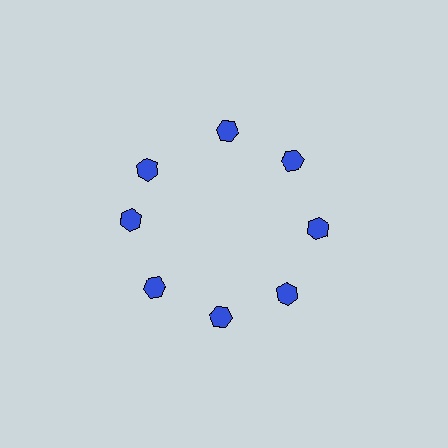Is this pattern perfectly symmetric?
No. The 8 blue hexagons are arranged in a ring, but one element near the 10 o'clock position is rotated out of alignment along the ring, breaking the 8-fold rotational symmetry.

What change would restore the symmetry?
The symmetry would be restored by rotating it back into even spacing with its neighbors so that all 8 hexagons sit at equal angles and equal distance from the center.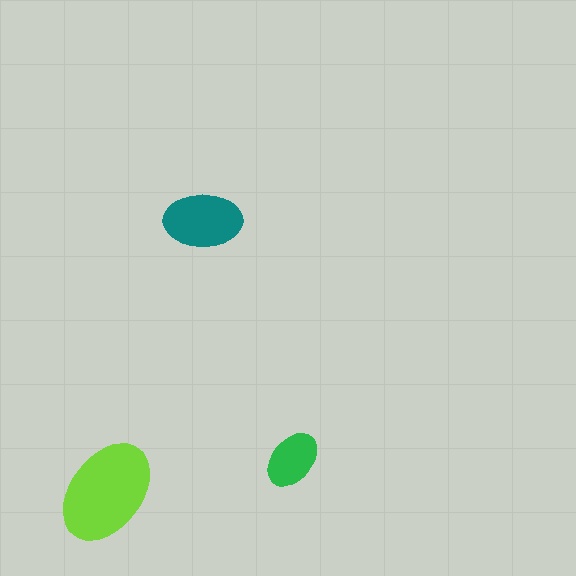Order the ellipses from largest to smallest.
the lime one, the teal one, the green one.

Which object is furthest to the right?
The green ellipse is rightmost.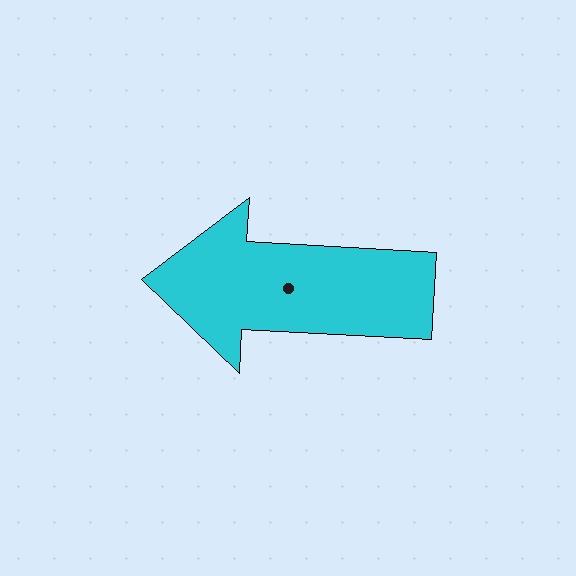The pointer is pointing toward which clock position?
Roughly 9 o'clock.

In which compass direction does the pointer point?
West.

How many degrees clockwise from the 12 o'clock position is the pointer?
Approximately 273 degrees.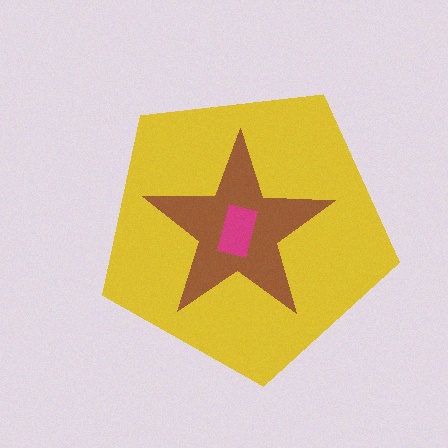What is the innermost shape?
The magenta rectangle.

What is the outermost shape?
The yellow pentagon.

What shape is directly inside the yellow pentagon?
The brown star.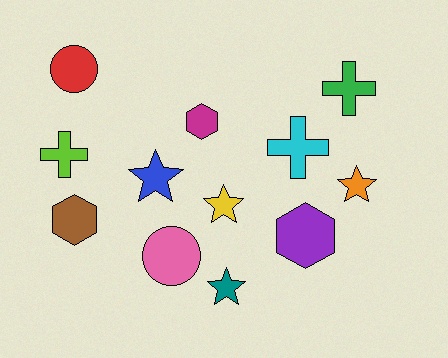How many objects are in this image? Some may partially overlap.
There are 12 objects.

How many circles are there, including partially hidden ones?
There are 2 circles.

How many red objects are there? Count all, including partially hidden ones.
There is 1 red object.